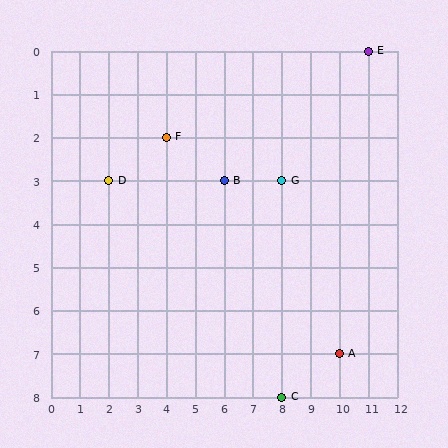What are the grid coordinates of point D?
Point D is at grid coordinates (2, 3).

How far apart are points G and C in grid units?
Points G and C are 5 rows apart.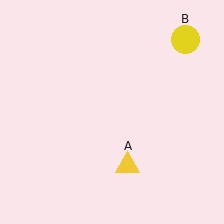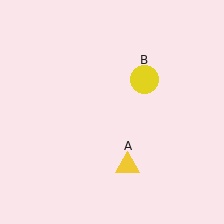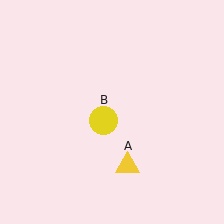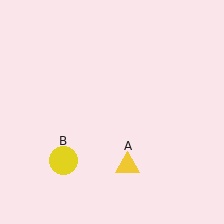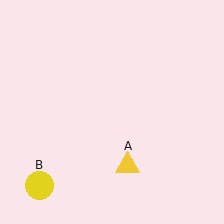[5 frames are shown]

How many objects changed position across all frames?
1 object changed position: yellow circle (object B).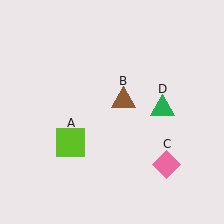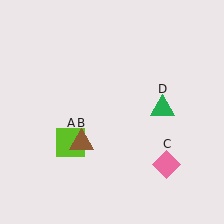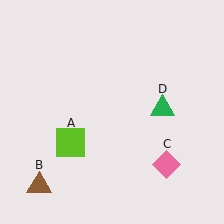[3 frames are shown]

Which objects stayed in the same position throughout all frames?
Lime square (object A) and pink diamond (object C) and green triangle (object D) remained stationary.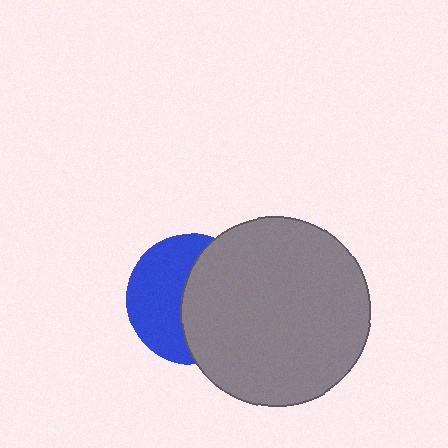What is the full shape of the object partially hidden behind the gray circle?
The partially hidden object is a blue circle.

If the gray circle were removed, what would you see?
You would see the complete blue circle.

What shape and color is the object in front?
The object in front is a gray circle.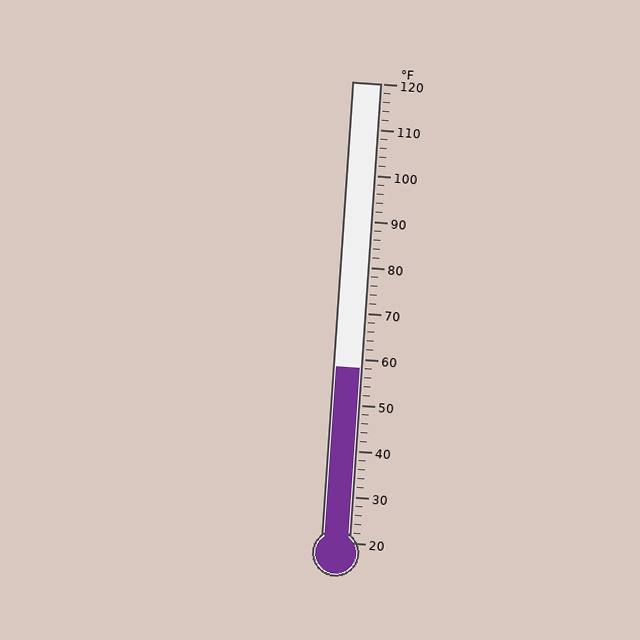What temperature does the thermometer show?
The thermometer shows approximately 58°F.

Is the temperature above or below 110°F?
The temperature is below 110°F.